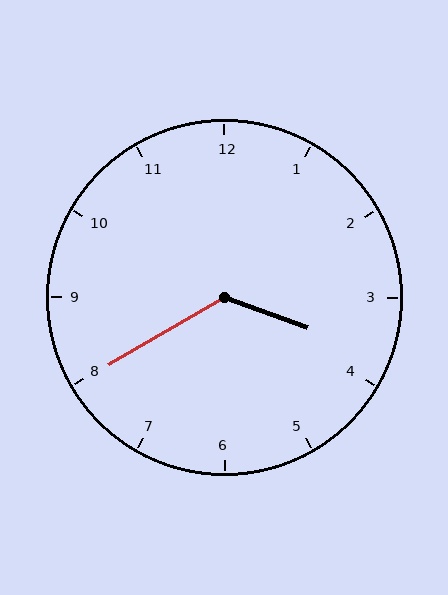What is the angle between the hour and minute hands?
Approximately 130 degrees.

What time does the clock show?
3:40.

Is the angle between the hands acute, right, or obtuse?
It is obtuse.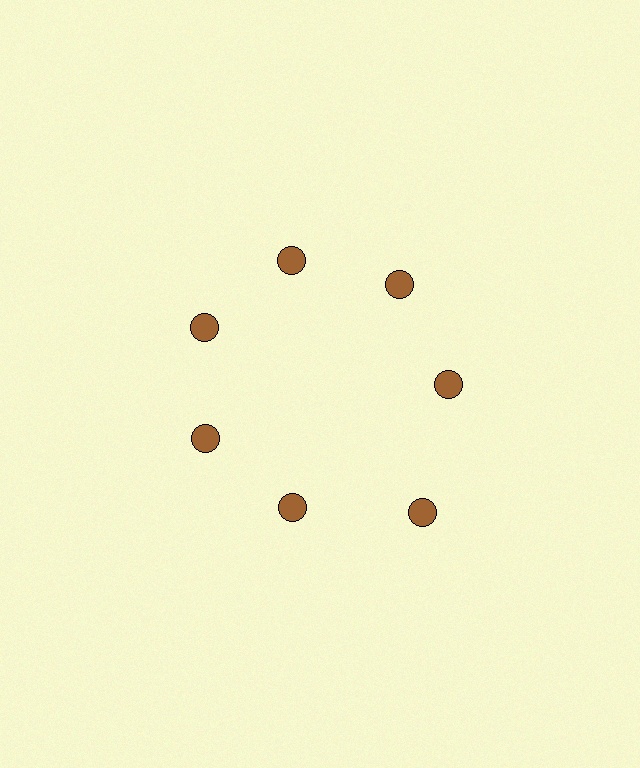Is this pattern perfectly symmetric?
No. The 7 brown circles are arranged in a ring, but one element near the 5 o'clock position is pushed outward from the center, breaking the 7-fold rotational symmetry.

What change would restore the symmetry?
The symmetry would be restored by moving it inward, back onto the ring so that all 7 circles sit at equal angles and equal distance from the center.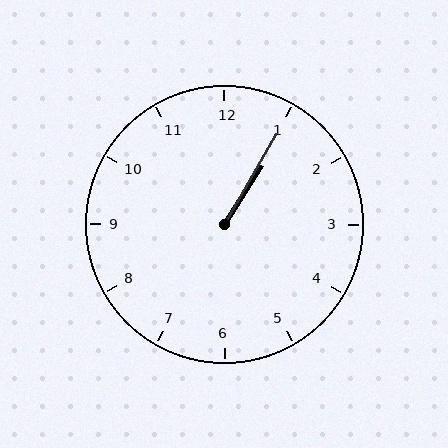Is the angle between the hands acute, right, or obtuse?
It is acute.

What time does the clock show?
1:05.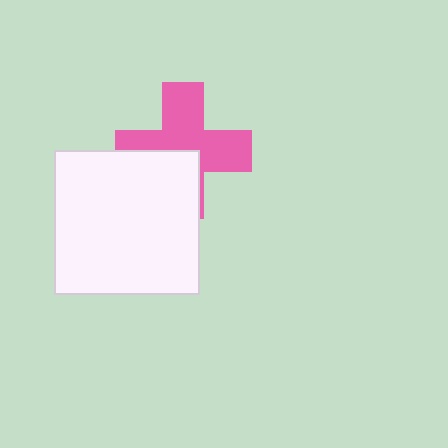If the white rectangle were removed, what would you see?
You would see the complete pink cross.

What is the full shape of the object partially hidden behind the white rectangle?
The partially hidden object is a pink cross.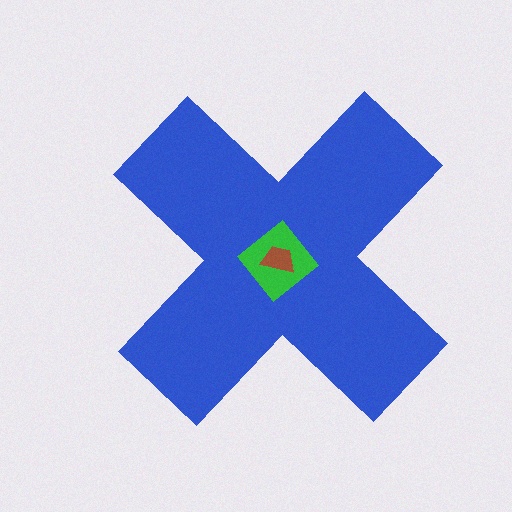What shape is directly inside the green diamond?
The brown trapezoid.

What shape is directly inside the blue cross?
The green diamond.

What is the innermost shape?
The brown trapezoid.